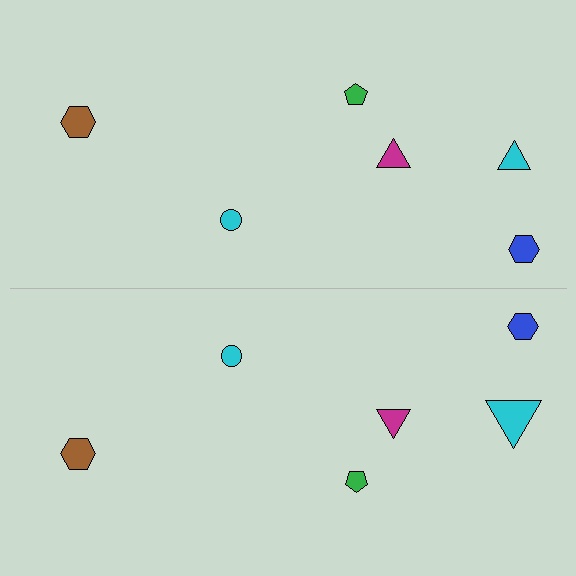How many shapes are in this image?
There are 12 shapes in this image.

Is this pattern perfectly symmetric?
No, the pattern is not perfectly symmetric. The cyan triangle on the bottom side has a different size than its mirror counterpart.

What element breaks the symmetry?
The cyan triangle on the bottom side has a different size than its mirror counterpart.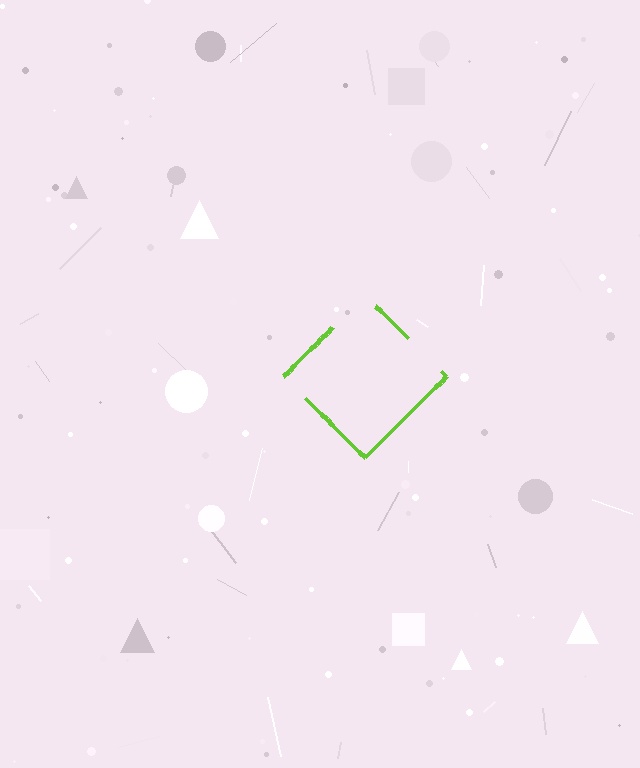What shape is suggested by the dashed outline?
The dashed outline suggests a diamond.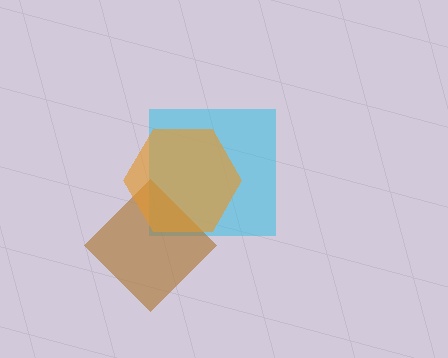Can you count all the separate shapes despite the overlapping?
Yes, there are 3 separate shapes.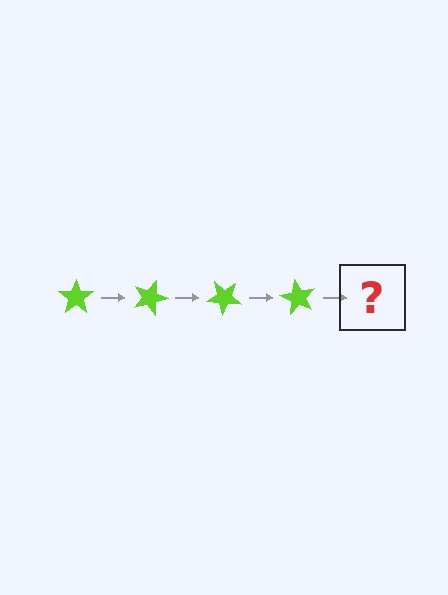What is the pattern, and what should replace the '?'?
The pattern is that the star rotates 20 degrees each step. The '?' should be a lime star rotated 80 degrees.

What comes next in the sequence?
The next element should be a lime star rotated 80 degrees.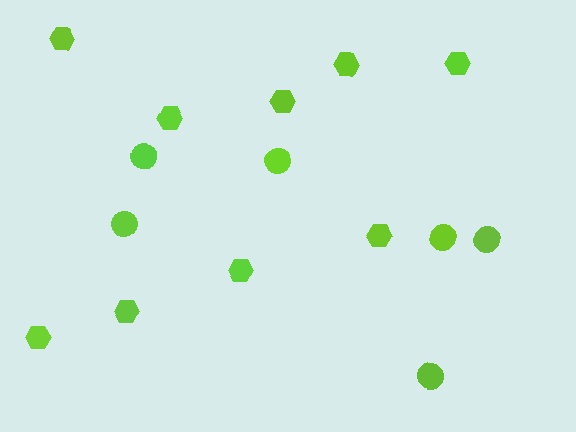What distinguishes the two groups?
There are 2 groups: one group of hexagons (9) and one group of circles (6).